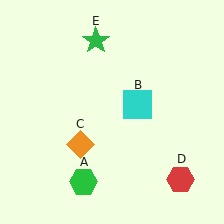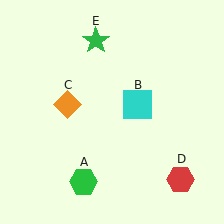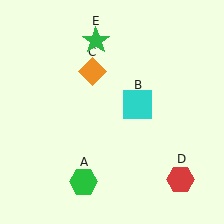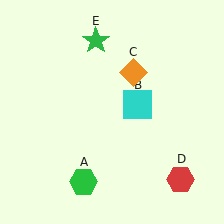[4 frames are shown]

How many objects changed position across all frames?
1 object changed position: orange diamond (object C).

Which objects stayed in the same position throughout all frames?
Green hexagon (object A) and cyan square (object B) and red hexagon (object D) and green star (object E) remained stationary.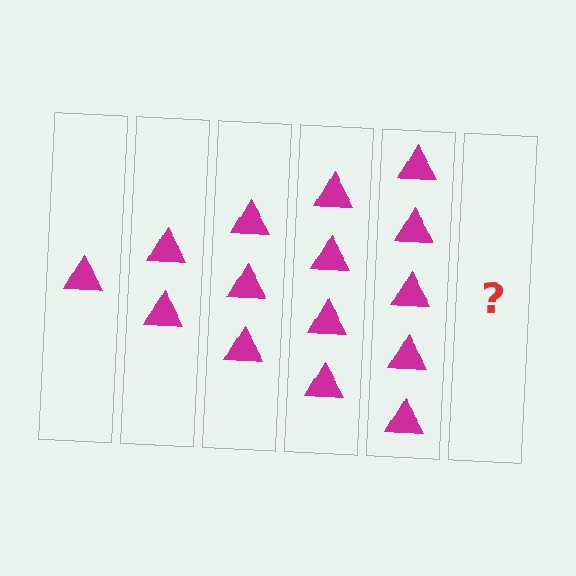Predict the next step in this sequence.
The next step is 6 triangles.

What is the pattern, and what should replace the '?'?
The pattern is that each step adds one more triangle. The '?' should be 6 triangles.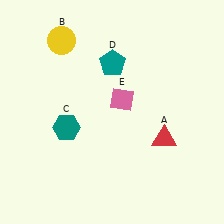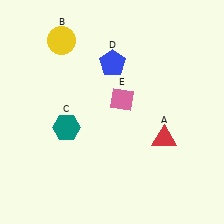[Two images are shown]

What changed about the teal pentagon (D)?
In Image 1, D is teal. In Image 2, it changed to blue.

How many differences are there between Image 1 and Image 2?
There is 1 difference between the two images.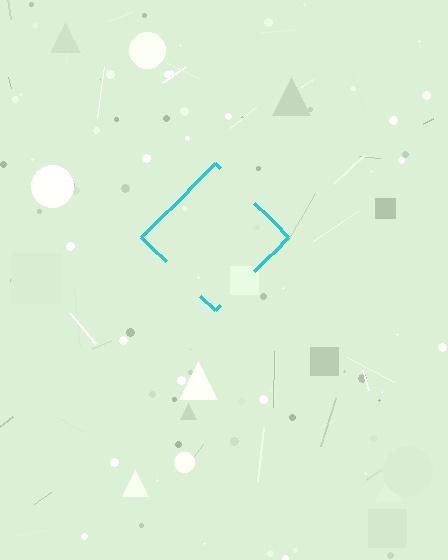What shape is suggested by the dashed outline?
The dashed outline suggests a diamond.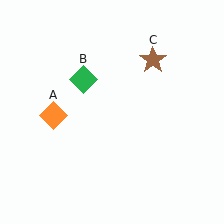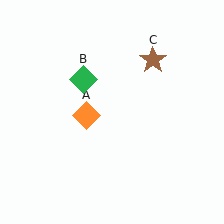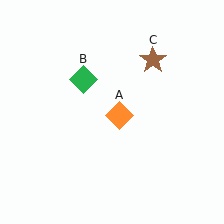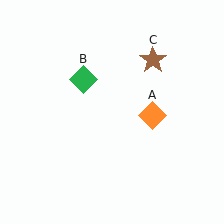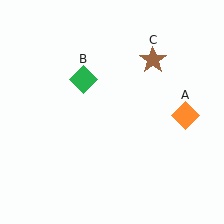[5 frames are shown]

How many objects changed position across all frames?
1 object changed position: orange diamond (object A).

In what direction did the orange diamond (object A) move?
The orange diamond (object A) moved right.